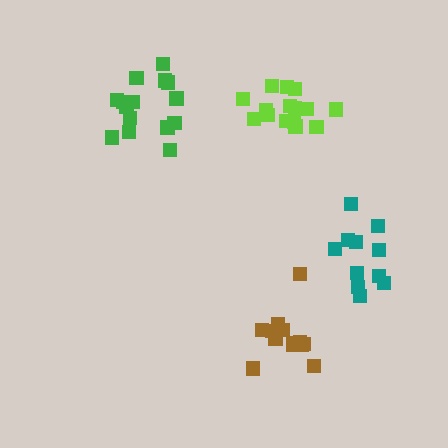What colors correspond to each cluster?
The clusters are colored: brown, lime, green, teal.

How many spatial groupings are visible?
There are 4 spatial groupings.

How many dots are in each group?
Group 1: 13 dots, Group 2: 15 dots, Group 3: 15 dots, Group 4: 11 dots (54 total).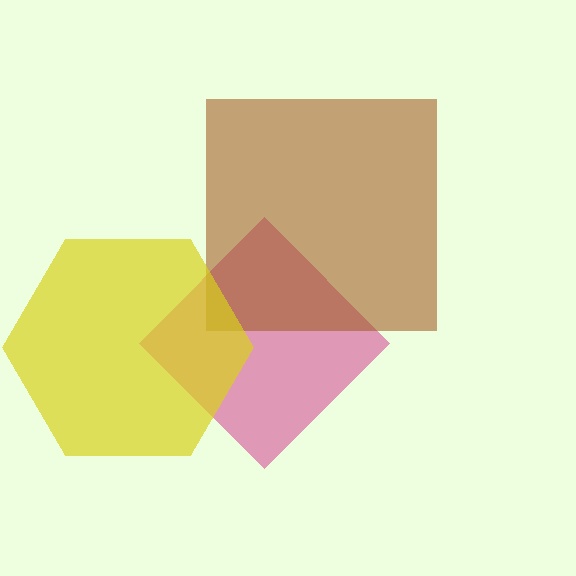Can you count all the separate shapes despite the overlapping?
Yes, there are 3 separate shapes.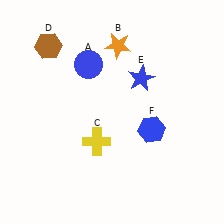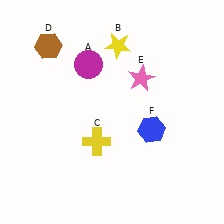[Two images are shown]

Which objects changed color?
A changed from blue to magenta. B changed from orange to yellow. E changed from blue to pink.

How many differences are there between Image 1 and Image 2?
There are 3 differences between the two images.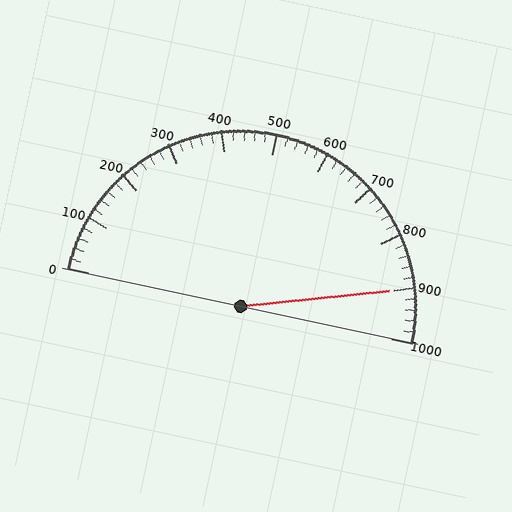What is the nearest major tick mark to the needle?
The nearest major tick mark is 900.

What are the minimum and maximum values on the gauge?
The gauge ranges from 0 to 1000.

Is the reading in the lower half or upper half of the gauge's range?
The reading is in the upper half of the range (0 to 1000).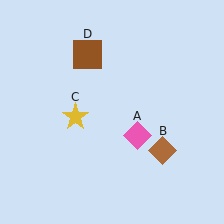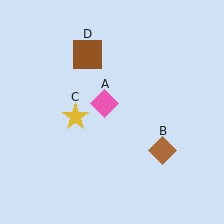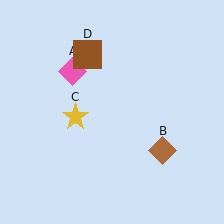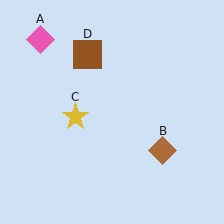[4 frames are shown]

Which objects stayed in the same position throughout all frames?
Brown diamond (object B) and yellow star (object C) and brown square (object D) remained stationary.